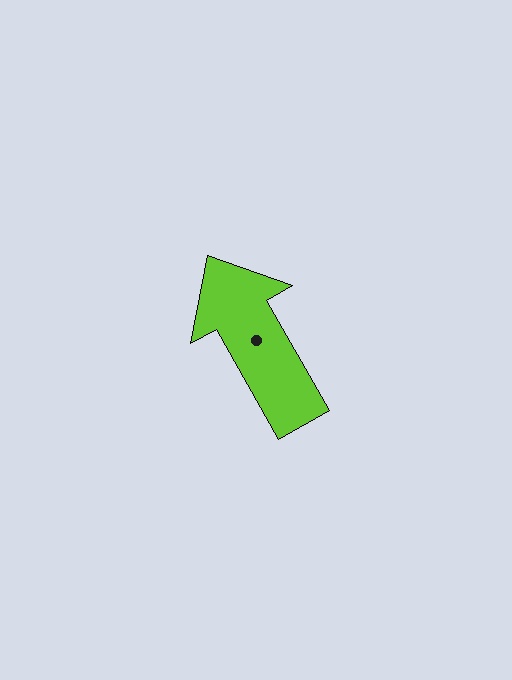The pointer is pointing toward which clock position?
Roughly 11 o'clock.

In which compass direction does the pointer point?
Northwest.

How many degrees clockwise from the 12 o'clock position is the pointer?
Approximately 330 degrees.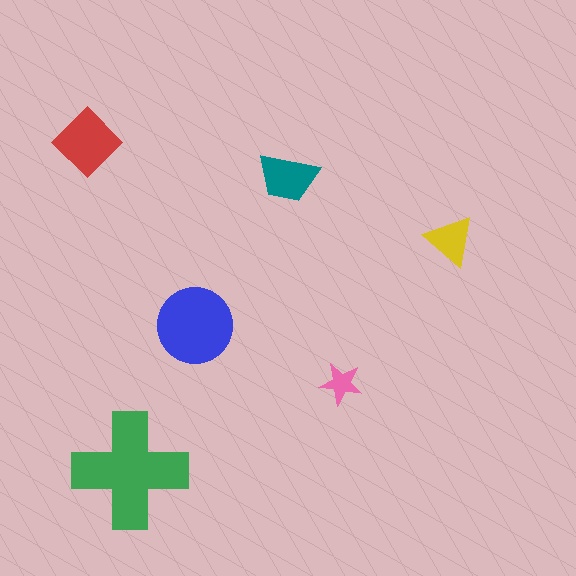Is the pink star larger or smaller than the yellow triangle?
Smaller.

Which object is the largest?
The green cross.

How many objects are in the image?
There are 6 objects in the image.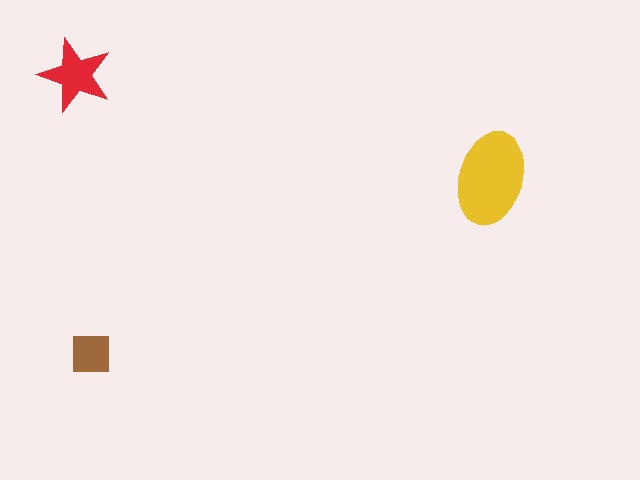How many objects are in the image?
There are 3 objects in the image.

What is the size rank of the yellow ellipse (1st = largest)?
1st.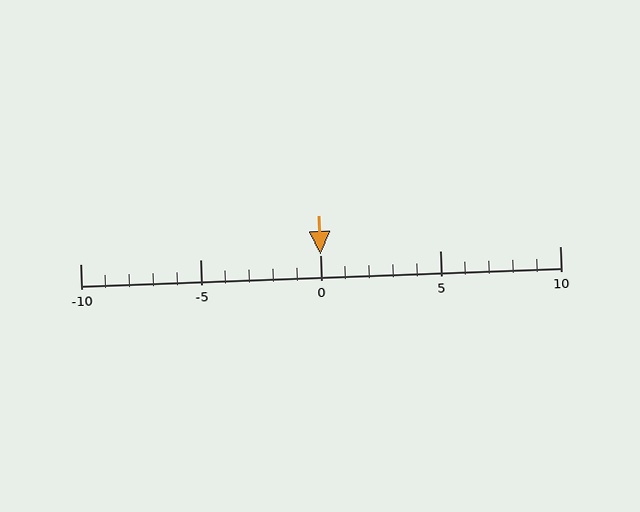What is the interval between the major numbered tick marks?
The major tick marks are spaced 5 units apart.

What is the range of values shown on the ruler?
The ruler shows values from -10 to 10.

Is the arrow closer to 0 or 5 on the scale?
The arrow is closer to 0.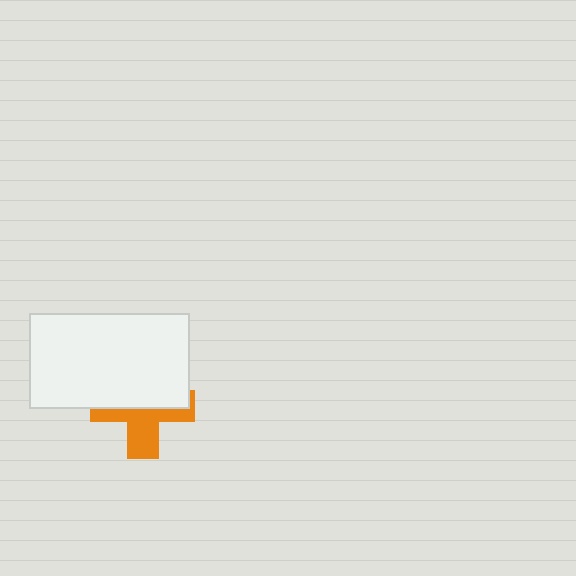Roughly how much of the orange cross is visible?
About half of it is visible (roughly 45%).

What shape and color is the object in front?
The object in front is a white rectangle.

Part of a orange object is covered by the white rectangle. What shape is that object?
It is a cross.